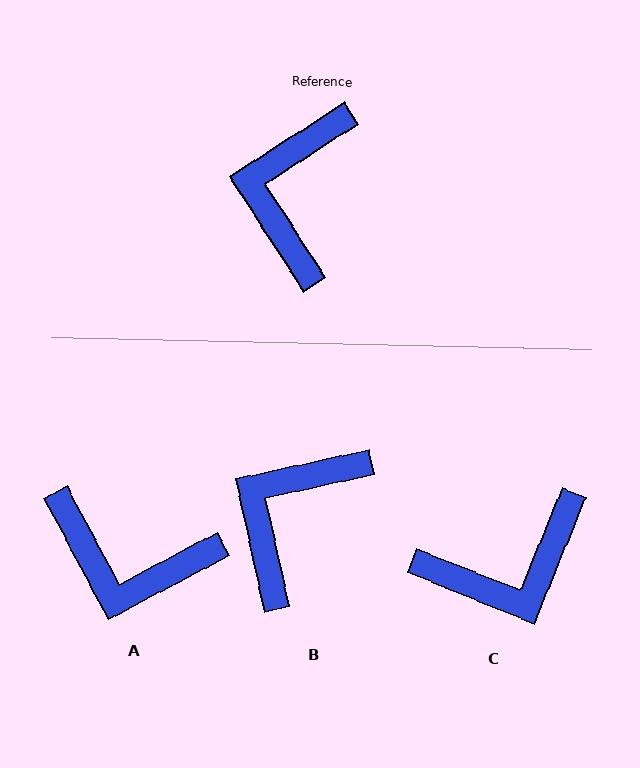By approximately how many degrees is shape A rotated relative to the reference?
Approximately 85 degrees counter-clockwise.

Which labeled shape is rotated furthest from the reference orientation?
C, about 125 degrees away.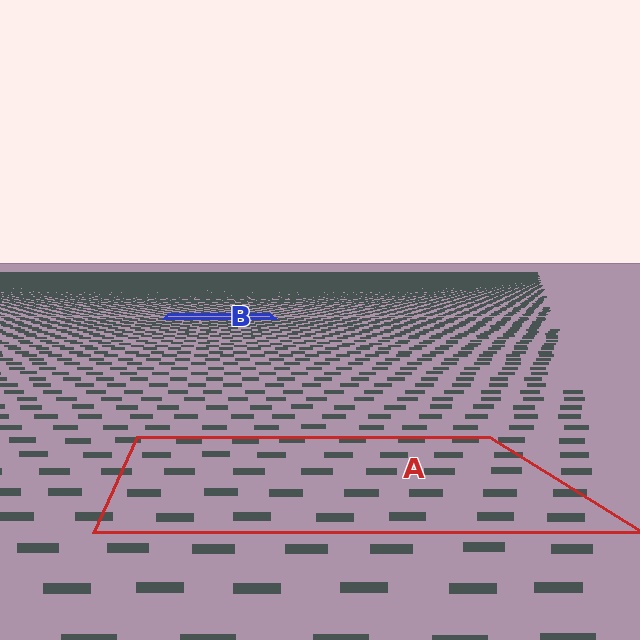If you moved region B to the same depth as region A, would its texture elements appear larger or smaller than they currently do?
They would appear larger. At a closer depth, the same texture elements are projected at a bigger on-screen size.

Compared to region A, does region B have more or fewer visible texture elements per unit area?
Region B has more texture elements per unit area — they are packed more densely because it is farther away.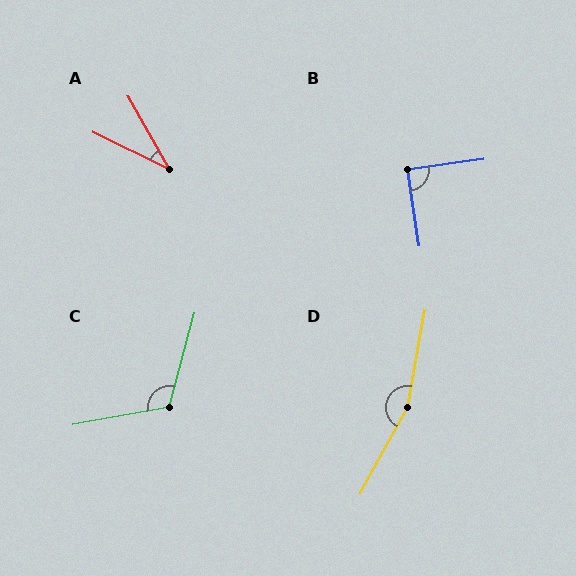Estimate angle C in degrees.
Approximately 115 degrees.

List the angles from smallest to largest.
A (34°), B (89°), C (115°), D (162°).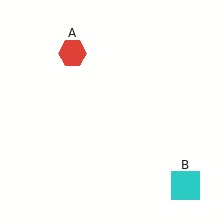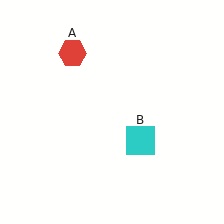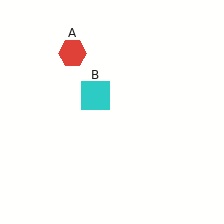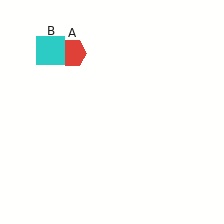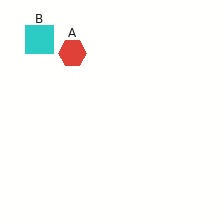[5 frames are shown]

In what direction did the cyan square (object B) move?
The cyan square (object B) moved up and to the left.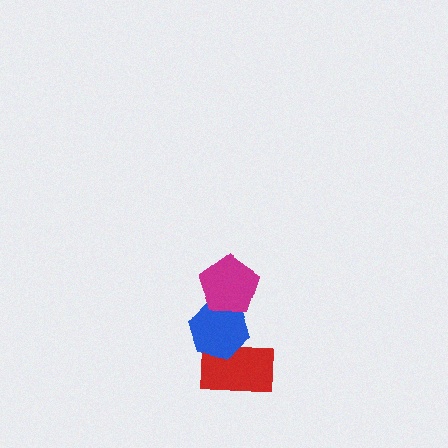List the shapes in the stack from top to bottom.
From top to bottom: the magenta pentagon, the blue hexagon, the red rectangle.